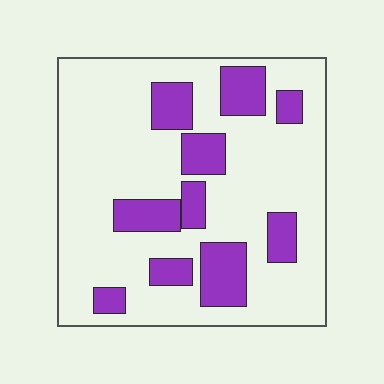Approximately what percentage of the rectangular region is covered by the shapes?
Approximately 25%.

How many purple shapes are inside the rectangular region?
10.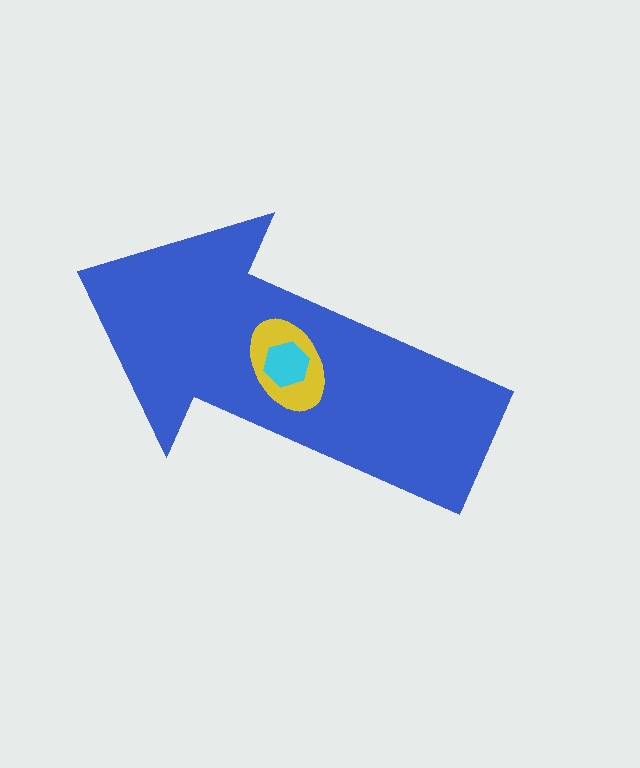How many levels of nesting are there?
3.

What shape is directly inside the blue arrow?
The yellow ellipse.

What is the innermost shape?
The cyan hexagon.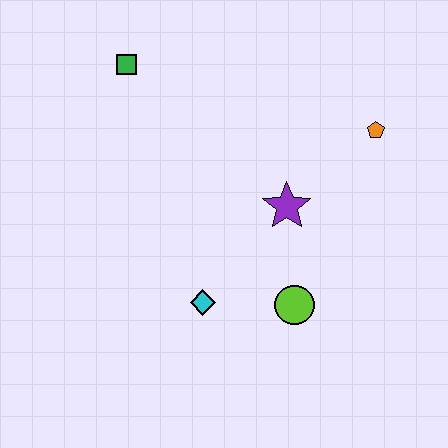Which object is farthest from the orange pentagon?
The green square is farthest from the orange pentagon.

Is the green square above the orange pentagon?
Yes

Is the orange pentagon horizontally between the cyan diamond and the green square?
No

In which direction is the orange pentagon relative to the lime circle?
The orange pentagon is above the lime circle.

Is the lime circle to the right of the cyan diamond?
Yes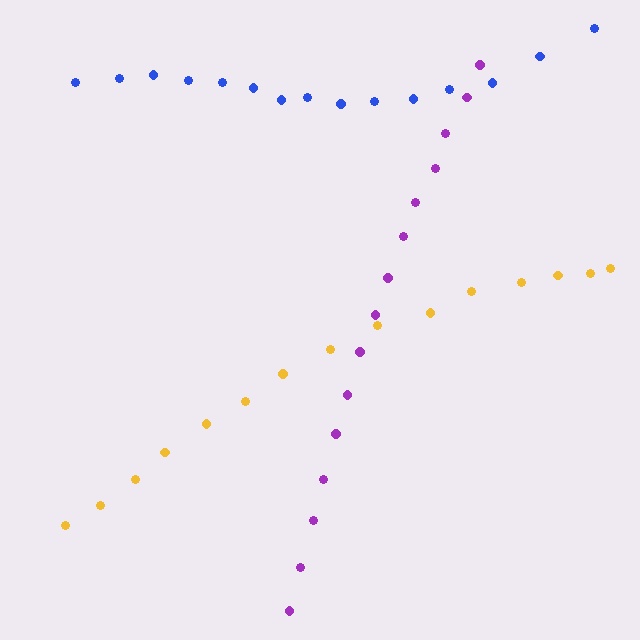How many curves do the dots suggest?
There are 3 distinct paths.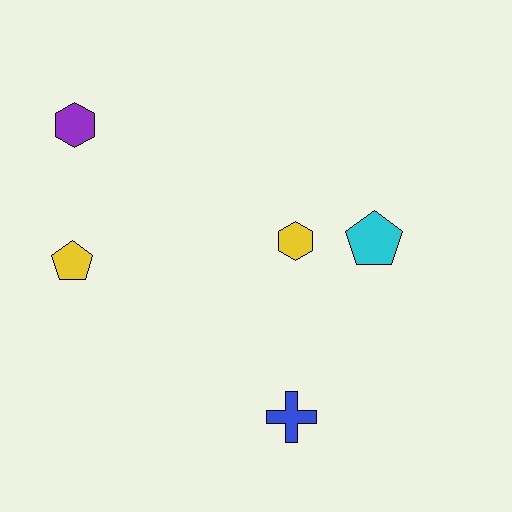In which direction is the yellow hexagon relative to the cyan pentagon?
The yellow hexagon is to the left of the cyan pentagon.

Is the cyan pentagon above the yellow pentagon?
Yes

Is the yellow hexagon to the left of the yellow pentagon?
No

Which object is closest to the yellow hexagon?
The cyan pentagon is closest to the yellow hexagon.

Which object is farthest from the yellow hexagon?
The purple hexagon is farthest from the yellow hexagon.